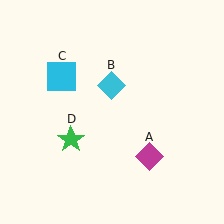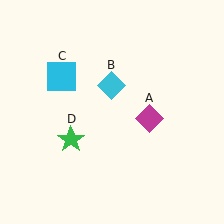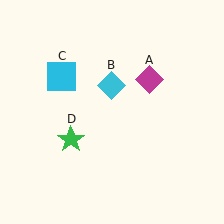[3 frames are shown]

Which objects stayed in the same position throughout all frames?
Cyan diamond (object B) and cyan square (object C) and green star (object D) remained stationary.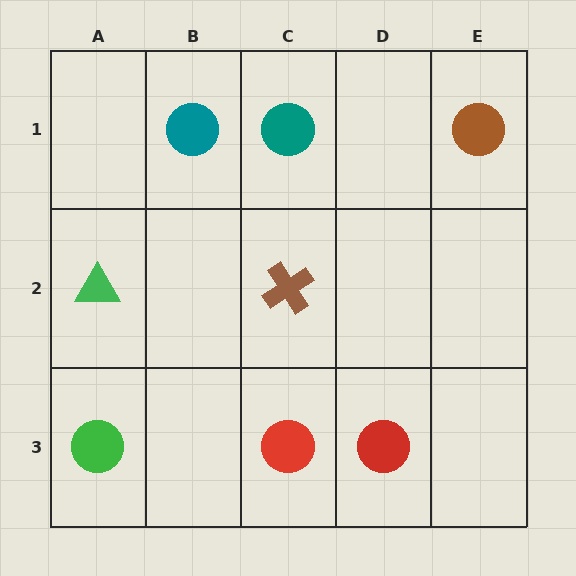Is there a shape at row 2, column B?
No, that cell is empty.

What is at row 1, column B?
A teal circle.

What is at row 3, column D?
A red circle.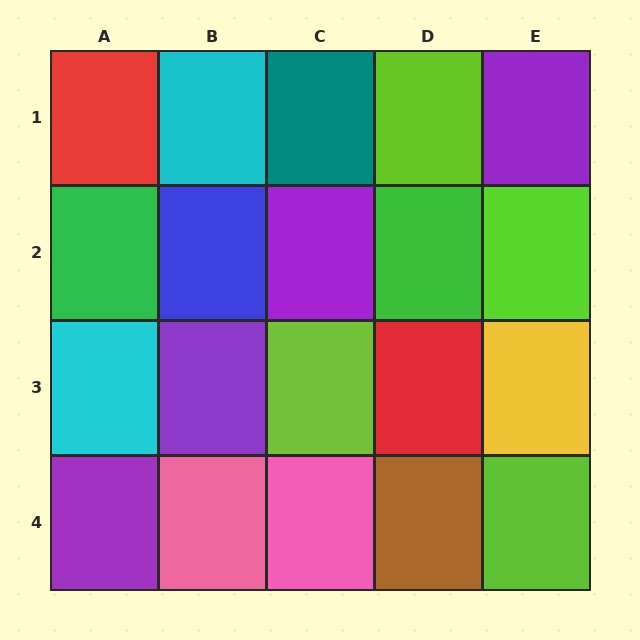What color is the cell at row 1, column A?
Red.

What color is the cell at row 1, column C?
Teal.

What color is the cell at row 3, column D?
Red.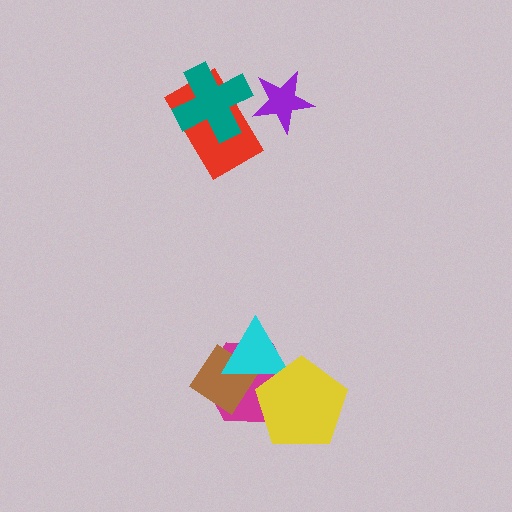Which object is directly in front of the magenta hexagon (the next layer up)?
The brown diamond is directly in front of the magenta hexagon.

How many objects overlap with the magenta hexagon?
3 objects overlap with the magenta hexagon.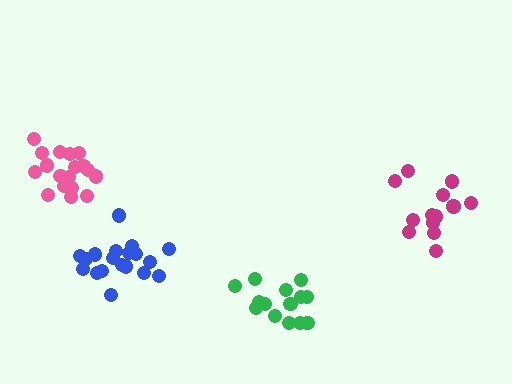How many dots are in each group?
Group 1: 13 dots, Group 2: 19 dots, Group 3: 14 dots, Group 4: 18 dots (64 total).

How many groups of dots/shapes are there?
There are 4 groups.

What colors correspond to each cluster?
The clusters are colored: magenta, blue, green, pink.